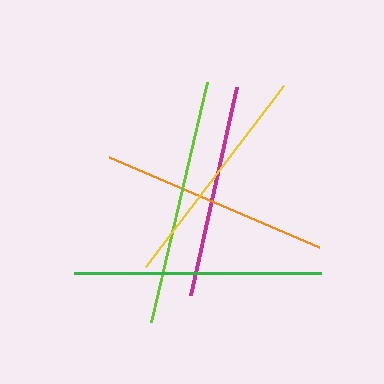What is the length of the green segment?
The green segment is approximately 247 pixels long.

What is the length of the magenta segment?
The magenta segment is approximately 213 pixels long.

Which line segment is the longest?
The green line is the longest at approximately 247 pixels.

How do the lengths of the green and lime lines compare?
The green and lime lines are approximately the same length.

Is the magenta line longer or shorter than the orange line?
The orange line is longer than the magenta line.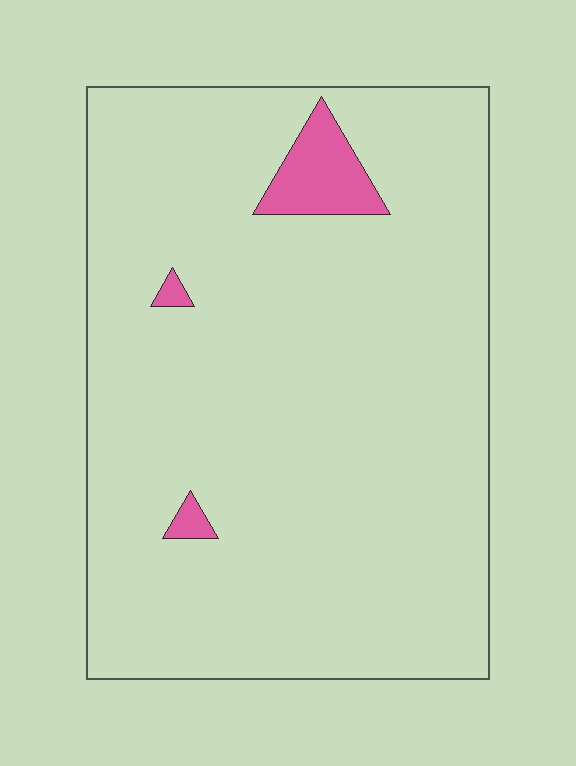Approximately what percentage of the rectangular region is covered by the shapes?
Approximately 5%.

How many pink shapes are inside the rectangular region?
3.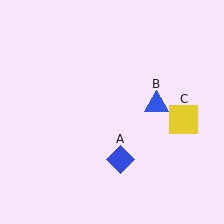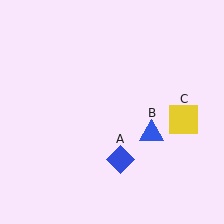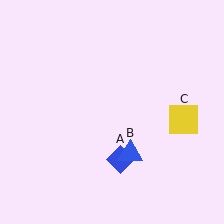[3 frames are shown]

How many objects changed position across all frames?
1 object changed position: blue triangle (object B).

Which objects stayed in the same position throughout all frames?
Blue diamond (object A) and yellow square (object C) remained stationary.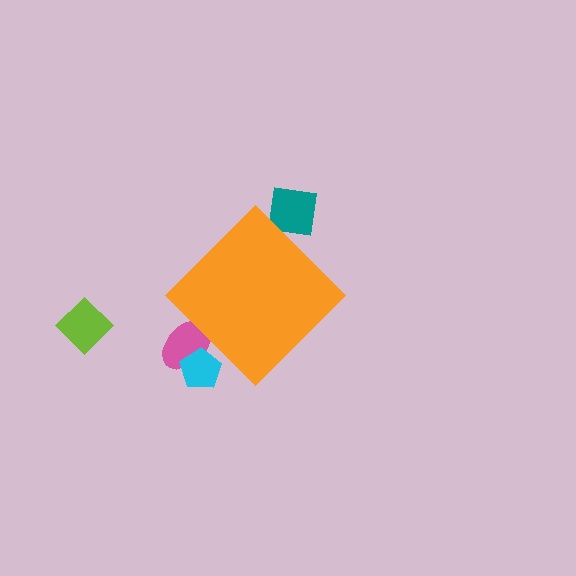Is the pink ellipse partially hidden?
Yes, the pink ellipse is partially hidden behind the orange diamond.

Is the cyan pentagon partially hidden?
Yes, the cyan pentagon is partially hidden behind the orange diamond.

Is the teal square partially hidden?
Yes, the teal square is partially hidden behind the orange diamond.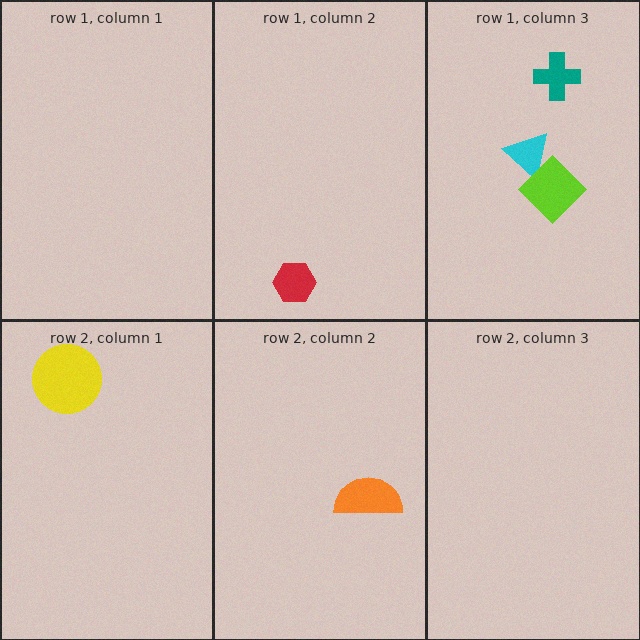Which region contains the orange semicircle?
The row 2, column 2 region.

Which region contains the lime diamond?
The row 1, column 3 region.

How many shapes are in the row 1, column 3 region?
3.